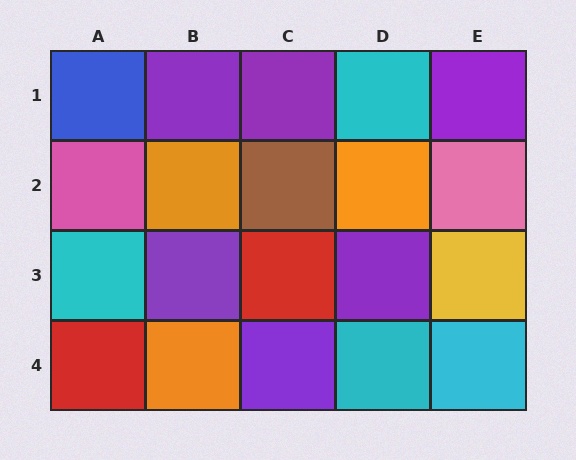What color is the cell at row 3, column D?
Purple.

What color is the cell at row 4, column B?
Orange.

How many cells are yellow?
1 cell is yellow.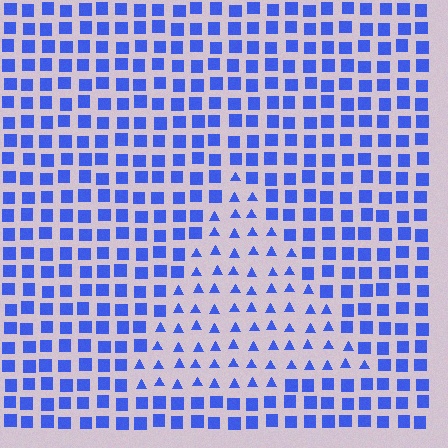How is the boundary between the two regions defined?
The boundary is defined by a change in element shape: triangles inside vs. squares outside. All elements share the same color and spacing.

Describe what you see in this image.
The image is filled with small blue elements arranged in a uniform grid. A triangle-shaped region contains triangles, while the surrounding area contains squares. The boundary is defined purely by the change in element shape.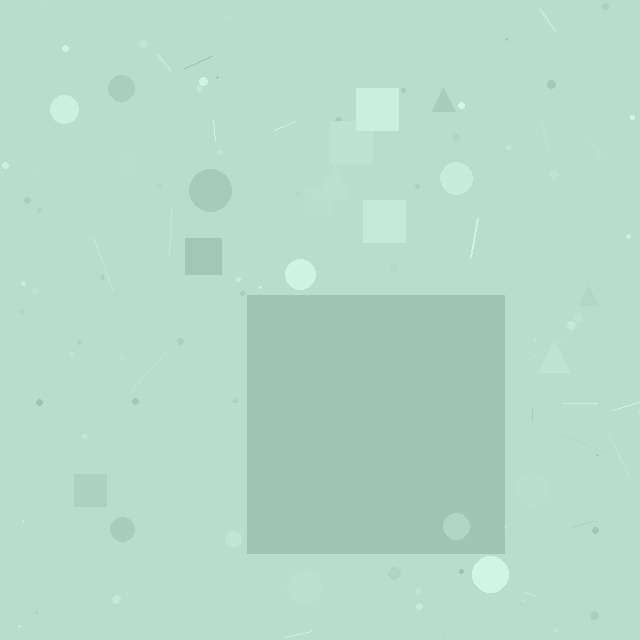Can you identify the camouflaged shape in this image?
The camouflaged shape is a square.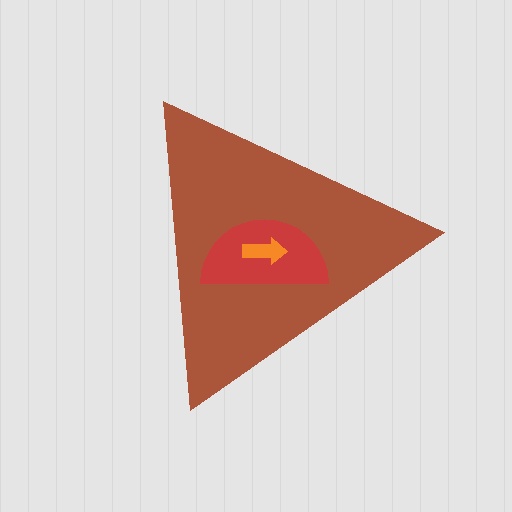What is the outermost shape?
The brown triangle.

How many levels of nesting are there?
3.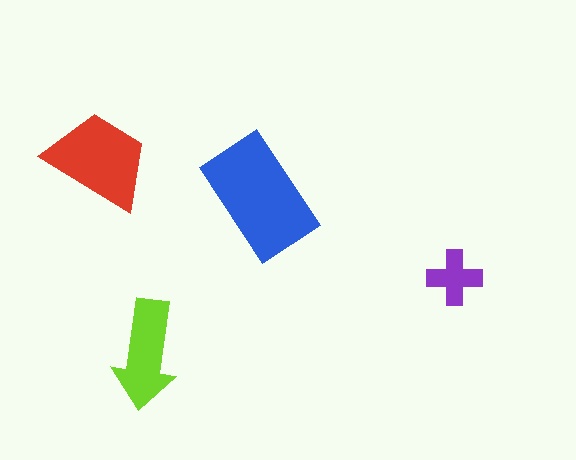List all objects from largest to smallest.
The blue rectangle, the red trapezoid, the lime arrow, the purple cross.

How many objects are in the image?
There are 4 objects in the image.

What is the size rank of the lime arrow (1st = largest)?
3rd.